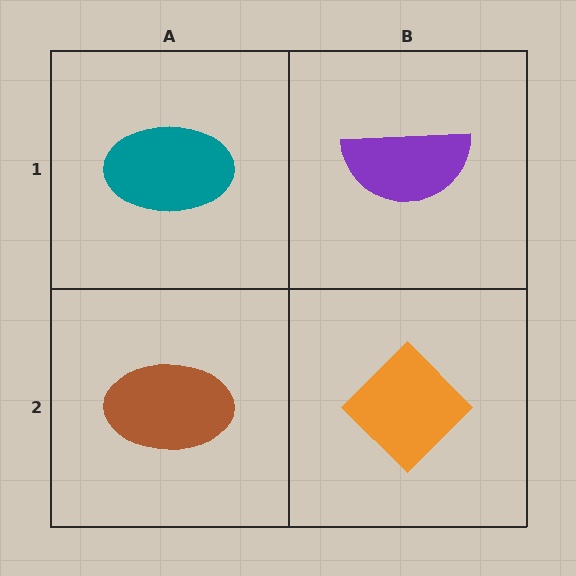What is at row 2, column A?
A brown ellipse.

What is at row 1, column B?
A purple semicircle.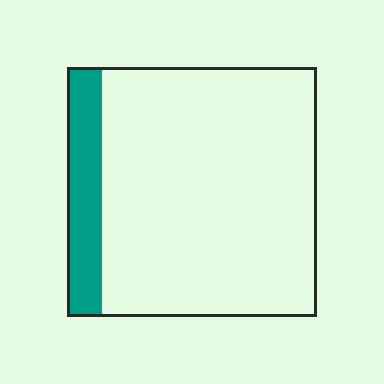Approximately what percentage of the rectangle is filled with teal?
Approximately 15%.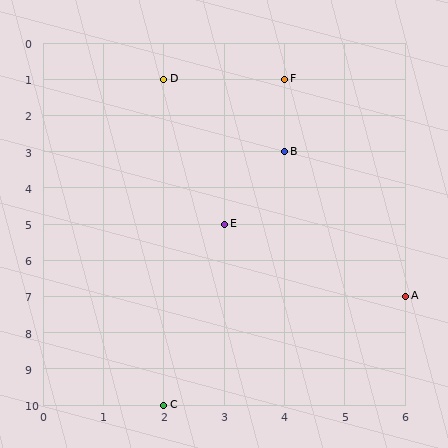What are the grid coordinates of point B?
Point B is at grid coordinates (4, 3).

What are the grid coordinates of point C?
Point C is at grid coordinates (2, 10).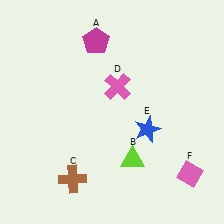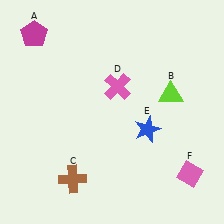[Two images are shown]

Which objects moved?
The objects that moved are: the magenta pentagon (A), the lime triangle (B).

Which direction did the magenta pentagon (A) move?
The magenta pentagon (A) moved left.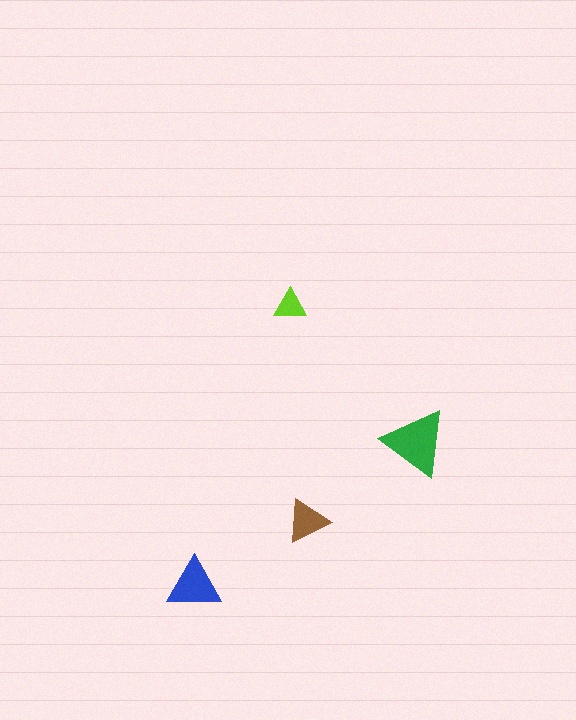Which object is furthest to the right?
The green triangle is rightmost.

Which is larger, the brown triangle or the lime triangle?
The brown one.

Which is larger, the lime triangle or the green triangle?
The green one.